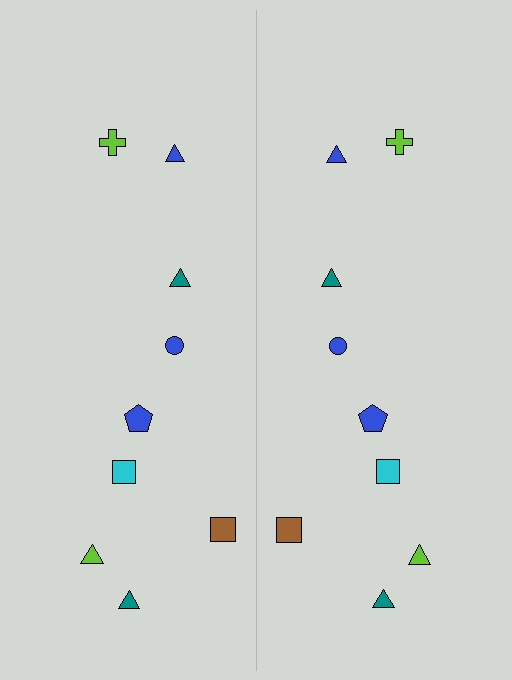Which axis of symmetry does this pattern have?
The pattern has a vertical axis of symmetry running through the center of the image.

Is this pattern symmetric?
Yes, this pattern has bilateral (reflection) symmetry.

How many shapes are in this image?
There are 18 shapes in this image.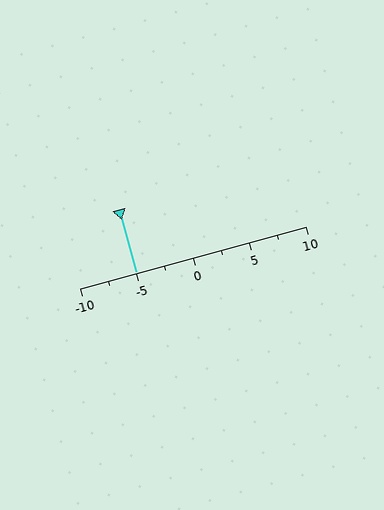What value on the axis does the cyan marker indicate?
The marker indicates approximately -5.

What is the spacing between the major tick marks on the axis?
The major ticks are spaced 5 apart.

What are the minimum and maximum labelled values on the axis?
The axis runs from -10 to 10.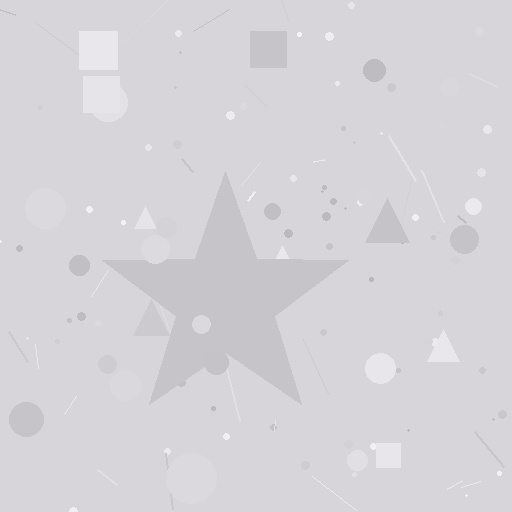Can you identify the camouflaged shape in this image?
The camouflaged shape is a star.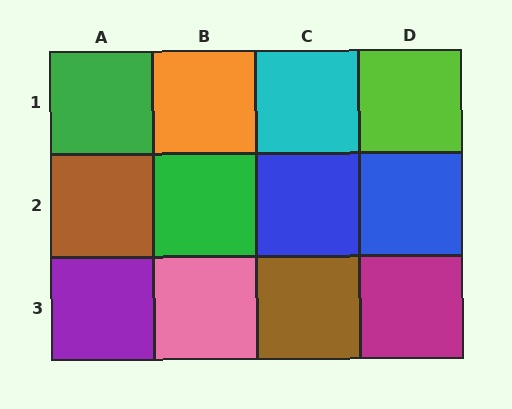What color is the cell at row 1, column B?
Orange.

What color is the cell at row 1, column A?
Green.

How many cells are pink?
1 cell is pink.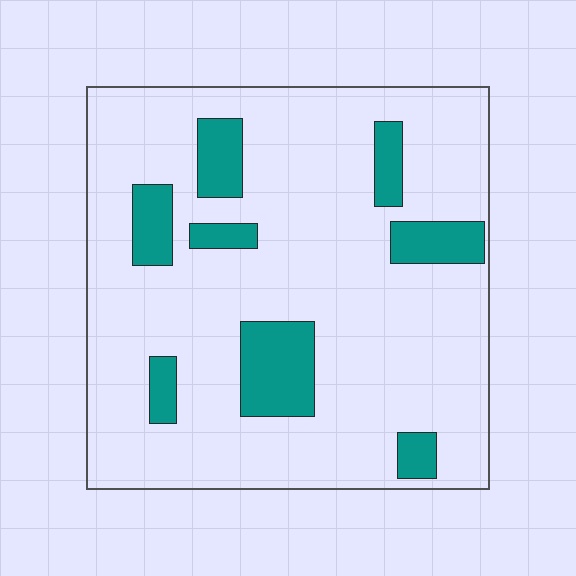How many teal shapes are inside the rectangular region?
8.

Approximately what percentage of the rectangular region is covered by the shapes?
Approximately 15%.